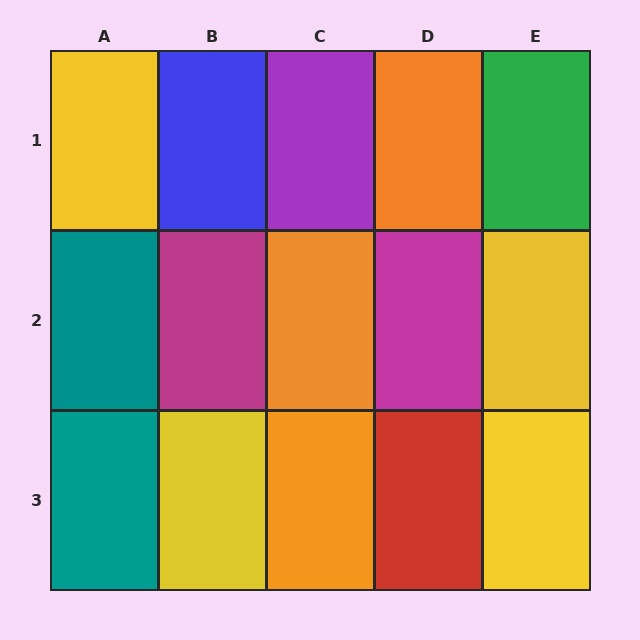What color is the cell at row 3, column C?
Orange.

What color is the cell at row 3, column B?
Yellow.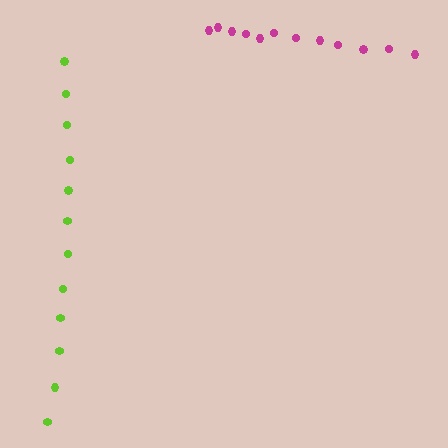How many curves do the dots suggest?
There are 2 distinct paths.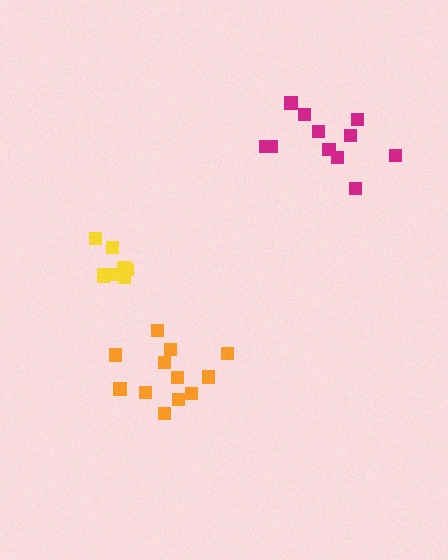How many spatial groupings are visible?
There are 3 spatial groupings.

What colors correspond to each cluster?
The clusters are colored: yellow, magenta, orange.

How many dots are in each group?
Group 1: 9 dots, Group 2: 11 dots, Group 3: 12 dots (32 total).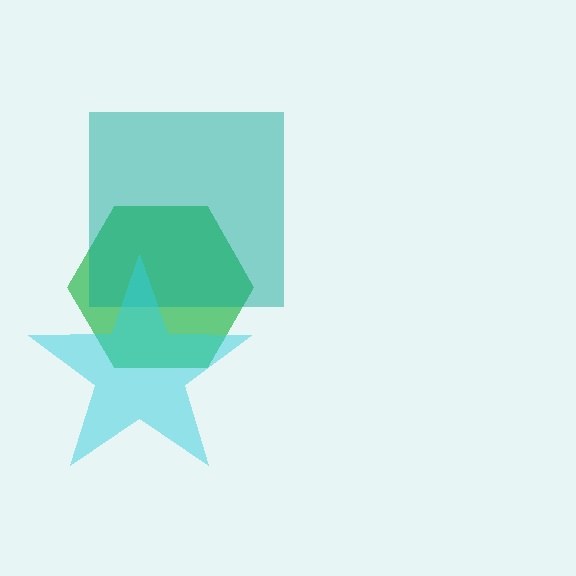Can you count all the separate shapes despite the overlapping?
Yes, there are 3 separate shapes.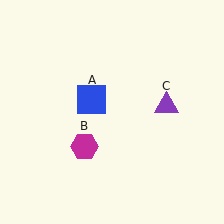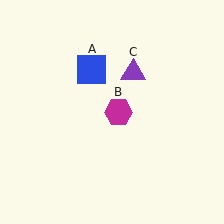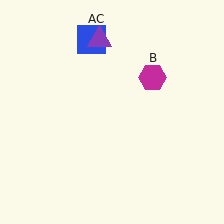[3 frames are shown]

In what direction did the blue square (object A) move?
The blue square (object A) moved up.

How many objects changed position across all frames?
3 objects changed position: blue square (object A), magenta hexagon (object B), purple triangle (object C).